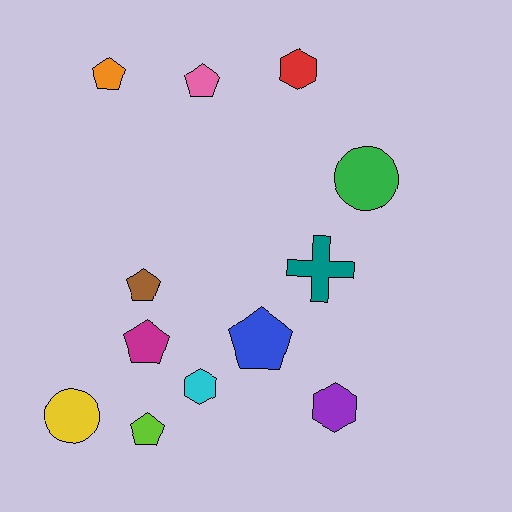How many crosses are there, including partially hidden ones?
There is 1 cross.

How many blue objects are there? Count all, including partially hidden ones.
There is 1 blue object.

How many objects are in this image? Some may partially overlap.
There are 12 objects.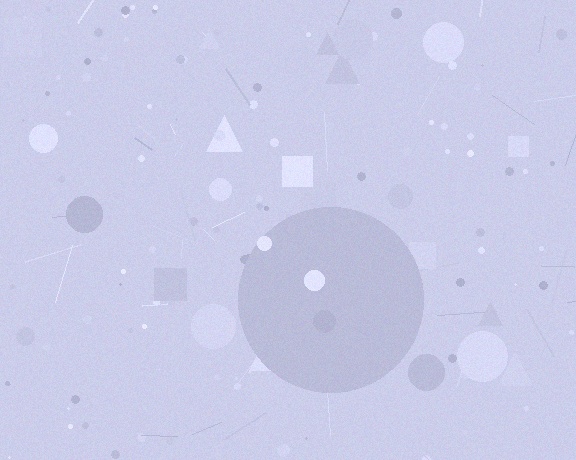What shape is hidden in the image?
A circle is hidden in the image.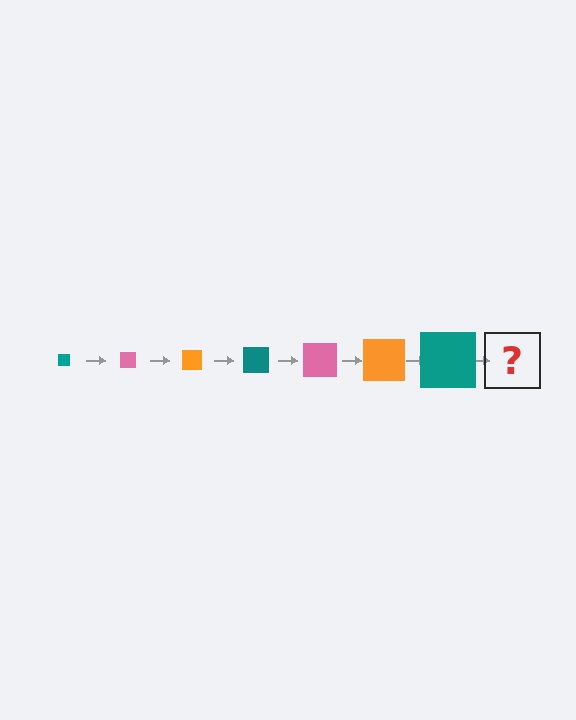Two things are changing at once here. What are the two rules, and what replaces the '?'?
The two rules are that the square grows larger each step and the color cycles through teal, pink, and orange. The '?' should be a pink square, larger than the previous one.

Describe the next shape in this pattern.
It should be a pink square, larger than the previous one.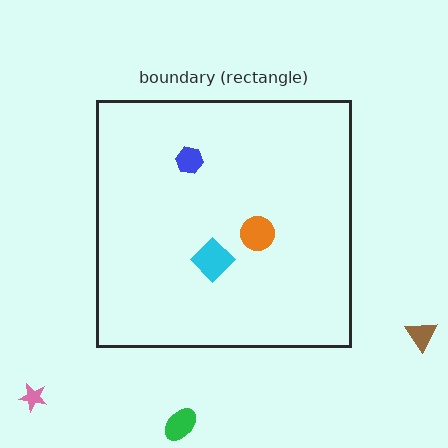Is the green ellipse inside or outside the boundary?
Outside.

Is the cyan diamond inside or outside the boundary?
Inside.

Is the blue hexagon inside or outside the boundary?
Inside.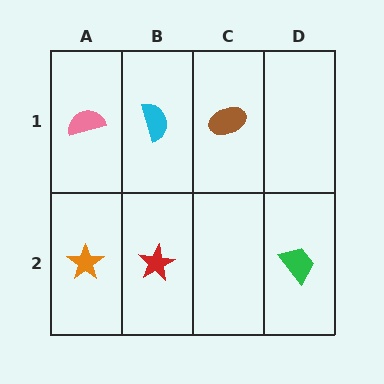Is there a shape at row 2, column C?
No, that cell is empty.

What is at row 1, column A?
A pink semicircle.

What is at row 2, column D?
A green trapezoid.